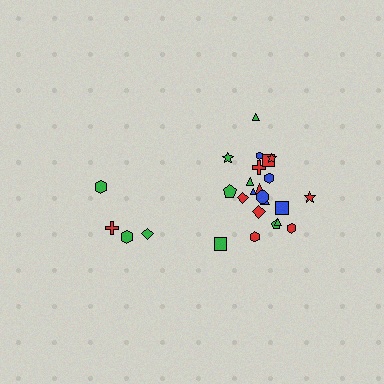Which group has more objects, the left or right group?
The right group.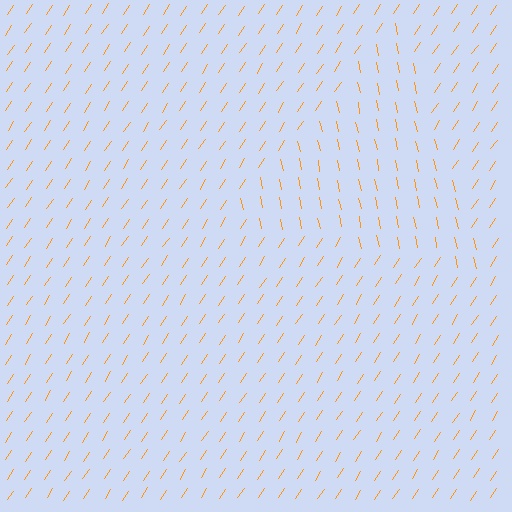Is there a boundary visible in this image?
Yes, there is a texture boundary formed by a change in line orientation.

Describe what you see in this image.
The image is filled with small orange line segments. A triangle region in the image has lines oriented differently from the surrounding lines, creating a visible texture boundary.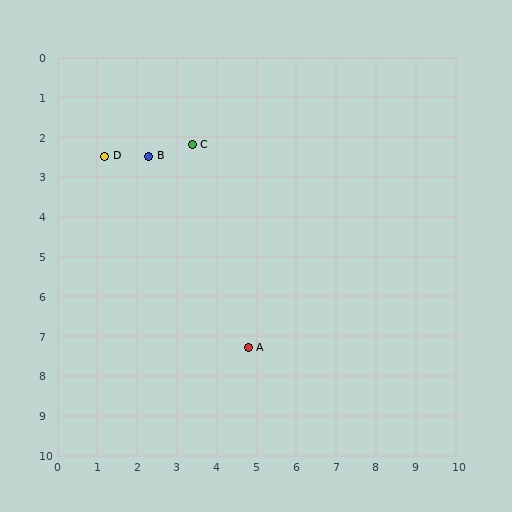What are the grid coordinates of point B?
Point B is at approximately (2.3, 2.5).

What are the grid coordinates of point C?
Point C is at approximately (3.4, 2.2).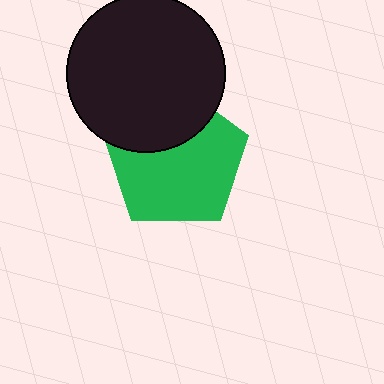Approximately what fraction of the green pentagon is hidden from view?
Roughly 32% of the green pentagon is hidden behind the black circle.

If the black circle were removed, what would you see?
You would see the complete green pentagon.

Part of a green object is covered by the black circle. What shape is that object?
It is a pentagon.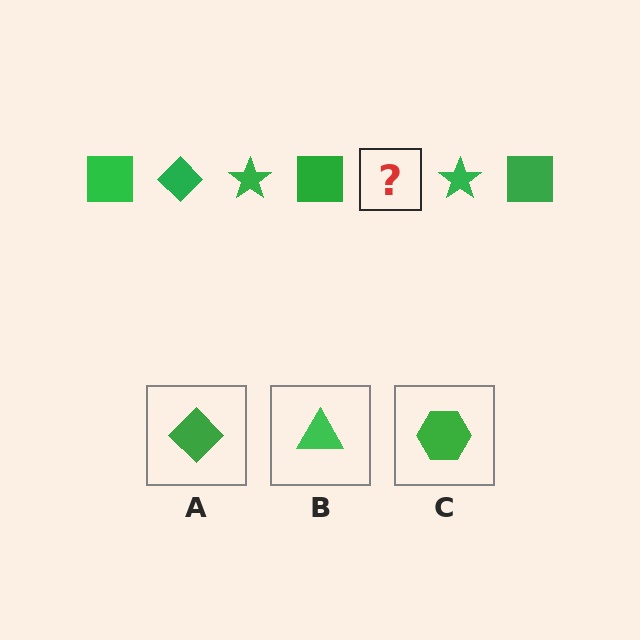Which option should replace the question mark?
Option A.